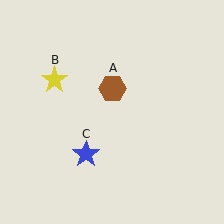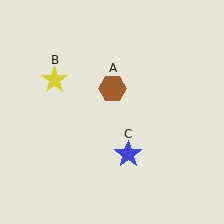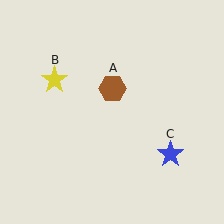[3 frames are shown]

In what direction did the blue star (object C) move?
The blue star (object C) moved right.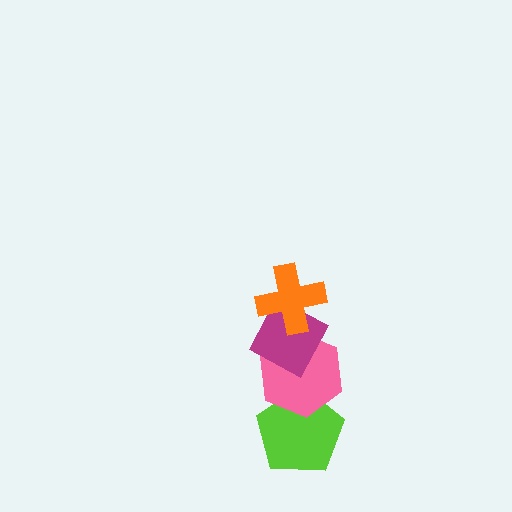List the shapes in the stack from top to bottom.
From top to bottom: the orange cross, the magenta diamond, the pink hexagon, the lime pentagon.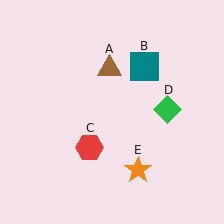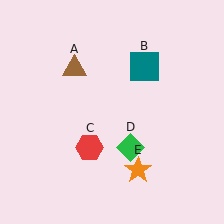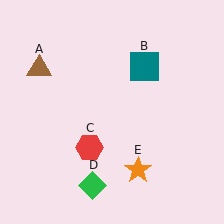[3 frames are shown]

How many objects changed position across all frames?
2 objects changed position: brown triangle (object A), green diamond (object D).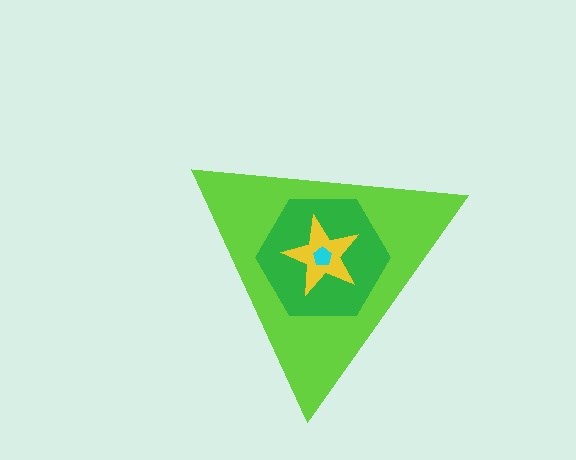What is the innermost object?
The cyan pentagon.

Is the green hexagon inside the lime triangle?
Yes.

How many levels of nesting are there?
4.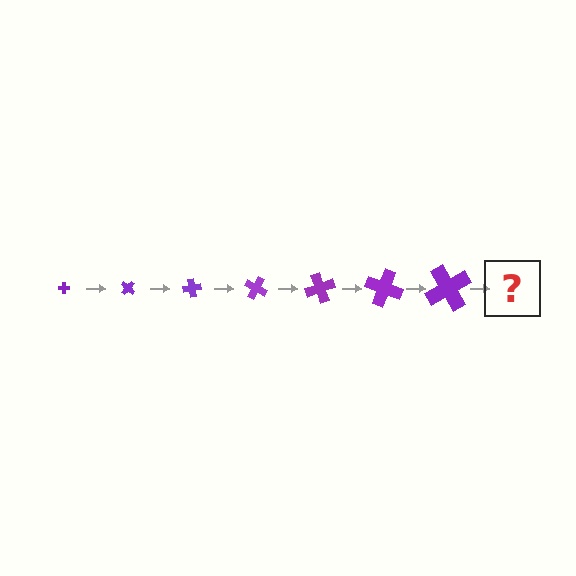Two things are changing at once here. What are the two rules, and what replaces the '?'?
The two rules are that the cross grows larger each step and it rotates 40 degrees each step. The '?' should be a cross, larger than the previous one and rotated 280 degrees from the start.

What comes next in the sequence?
The next element should be a cross, larger than the previous one and rotated 280 degrees from the start.